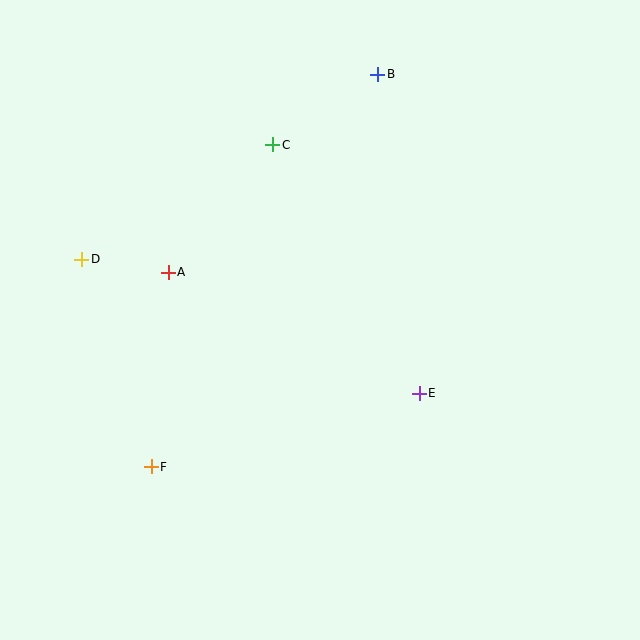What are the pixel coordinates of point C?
Point C is at (273, 145).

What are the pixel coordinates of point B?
Point B is at (378, 74).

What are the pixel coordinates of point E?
Point E is at (419, 393).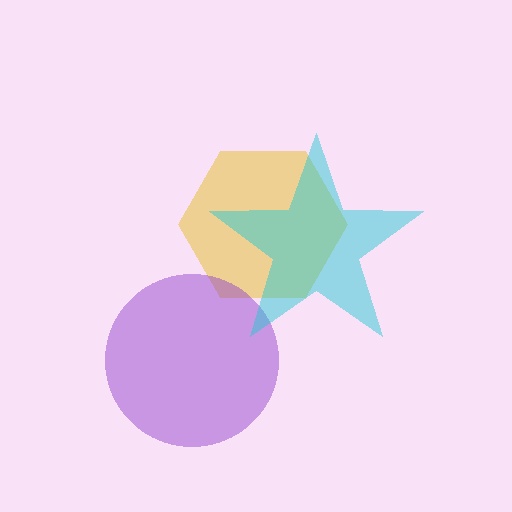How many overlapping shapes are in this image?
There are 3 overlapping shapes in the image.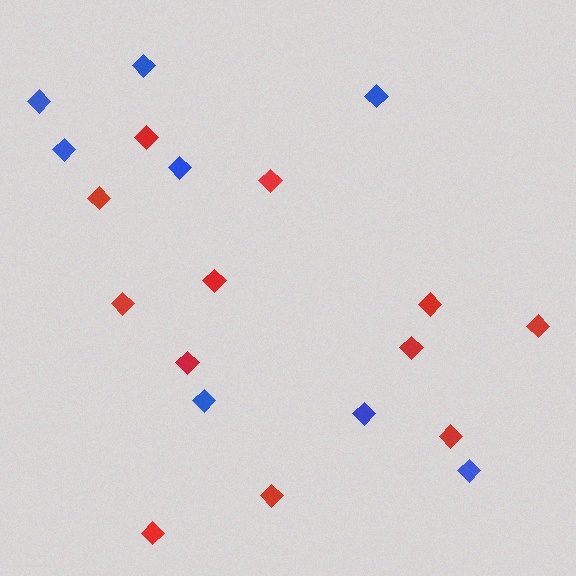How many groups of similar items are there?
There are 2 groups: one group of red diamonds (12) and one group of blue diamonds (8).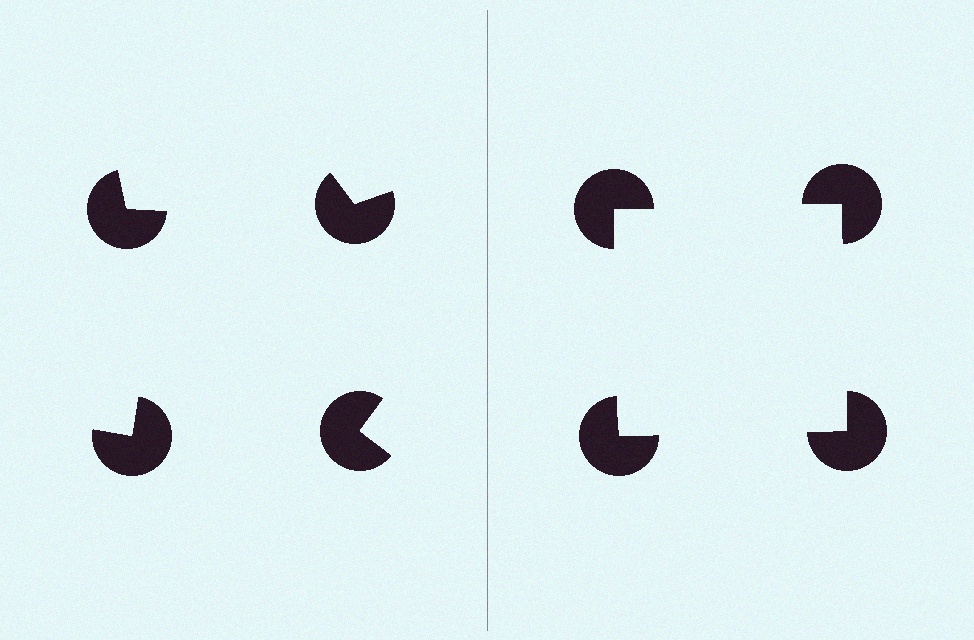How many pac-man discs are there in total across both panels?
8 — 4 on each side.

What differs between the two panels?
The pac-man discs are positioned identically on both sides; only the wedge orientations differ. On the right they align to a square; on the left they are misaligned.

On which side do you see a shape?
An illusory square appears on the right side. On the left side the wedge cuts are rotated, so no coherent shape forms.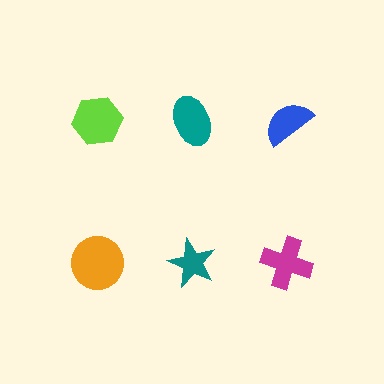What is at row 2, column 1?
An orange circle.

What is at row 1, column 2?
A teal ellipse.